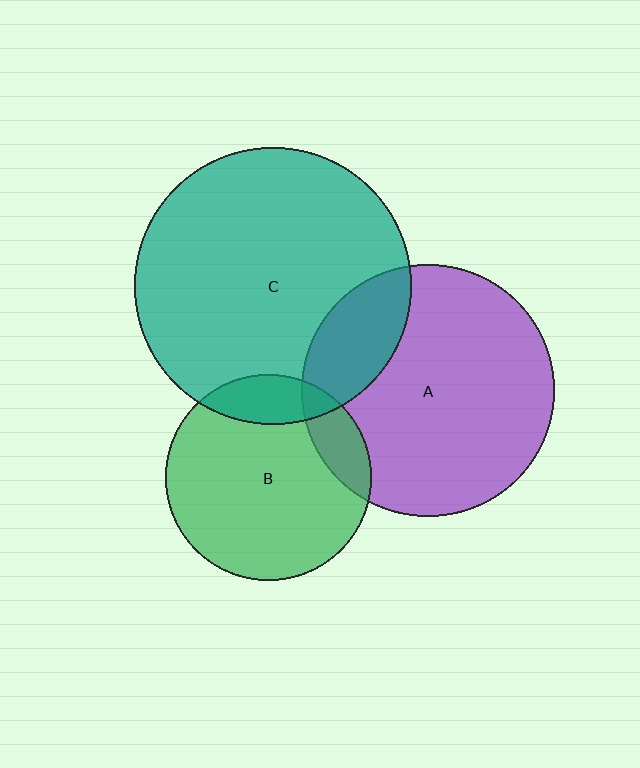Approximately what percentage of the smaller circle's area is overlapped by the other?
Approximately 15%.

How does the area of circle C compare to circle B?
Approximately 1.8 times.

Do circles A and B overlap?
Yes.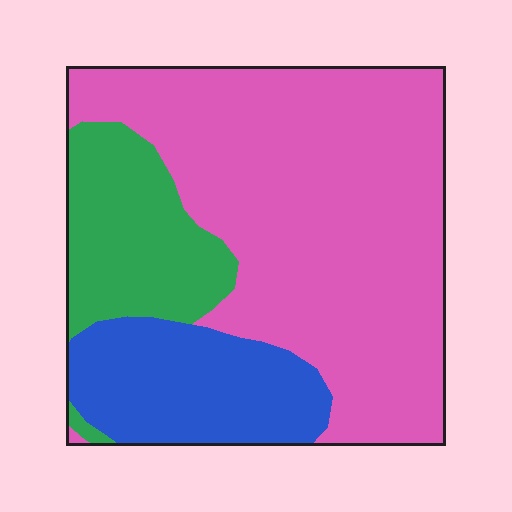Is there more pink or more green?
Pink.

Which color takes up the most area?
Pink, at roughly 60%.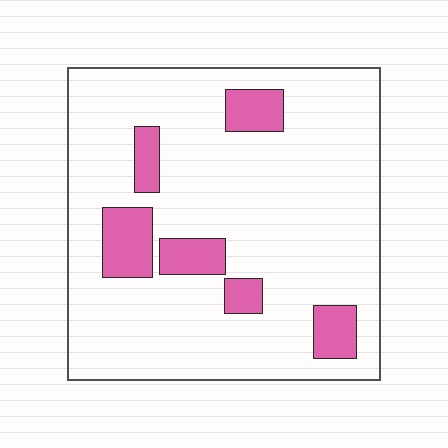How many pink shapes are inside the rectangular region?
6.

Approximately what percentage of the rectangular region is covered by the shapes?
Approximately 15%.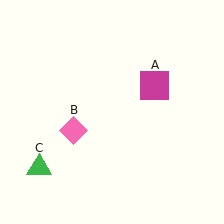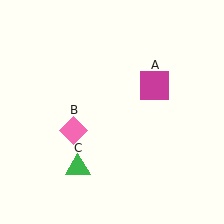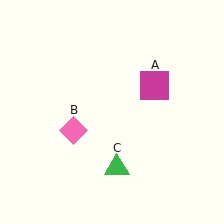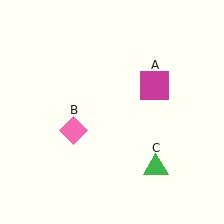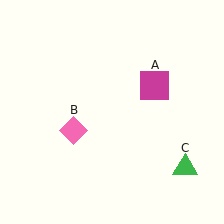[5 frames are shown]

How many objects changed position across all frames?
1 object changed position: green triangle (object C).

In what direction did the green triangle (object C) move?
The green triangle (object C) moved right.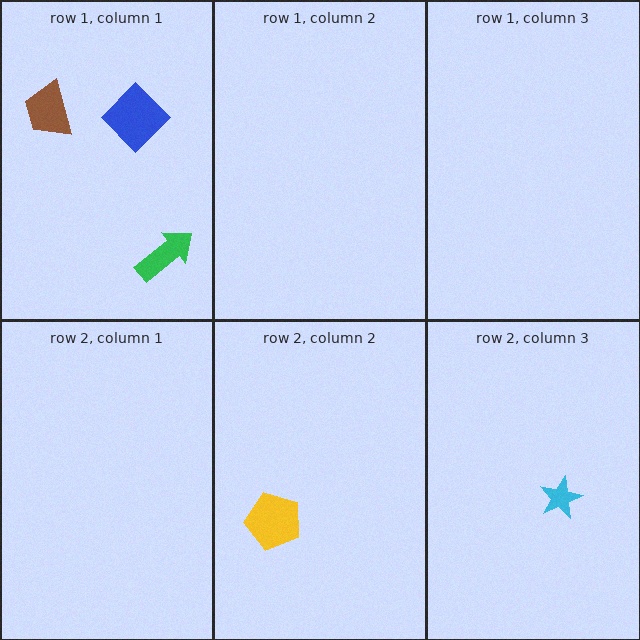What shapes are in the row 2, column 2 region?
The yellow pentagon.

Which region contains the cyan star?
The row 2, column 3 region.